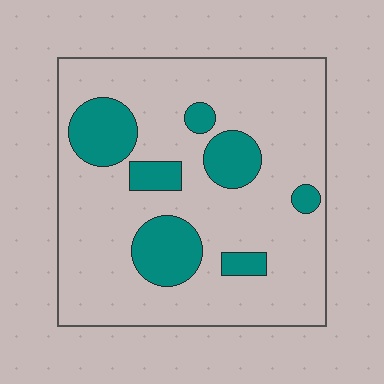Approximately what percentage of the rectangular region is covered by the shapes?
Approximately 20%.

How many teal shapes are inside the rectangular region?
7.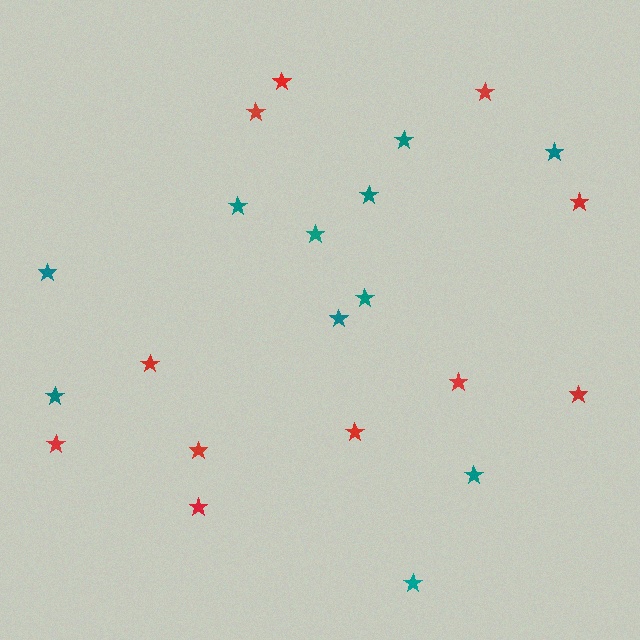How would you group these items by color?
There are 2 groups: one group of red stars (11) and one group of teal stars (11).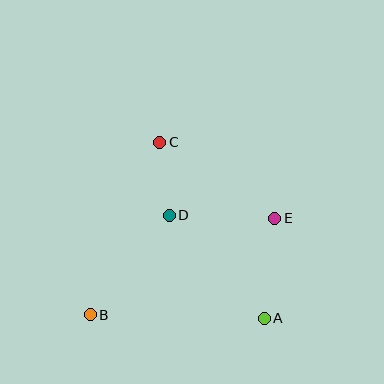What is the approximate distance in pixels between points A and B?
The distance between A and B is approximately 174 pixels.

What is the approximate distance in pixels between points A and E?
The distance between A and E is approximately 100 pixels.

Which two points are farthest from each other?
Points B and E are farthest from each other.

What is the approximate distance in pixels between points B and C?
The distance between B and C is approximately 186 pixels.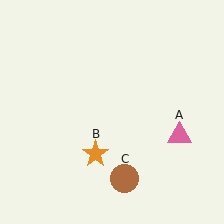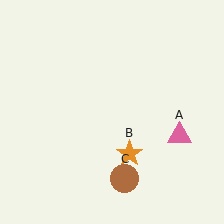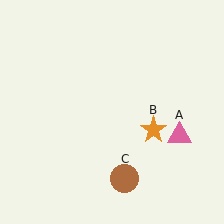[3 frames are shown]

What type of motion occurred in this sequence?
The orange star (object B) rotated counterclockwise around the center of the scene.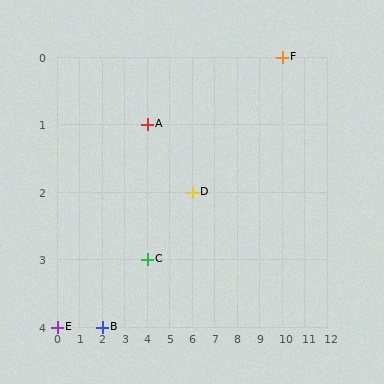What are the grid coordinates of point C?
Point C is at grid coordinates (4, 3).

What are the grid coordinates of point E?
Point E is at grid coordinates (0, 4).